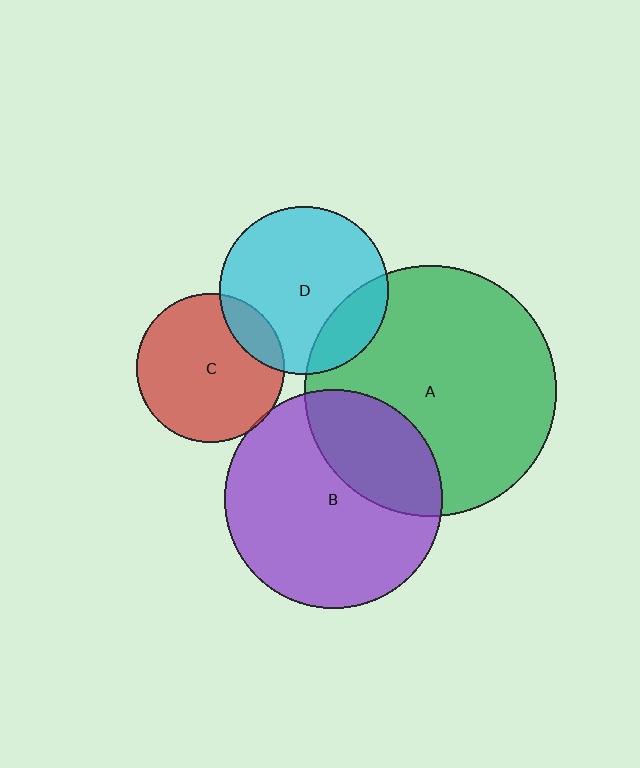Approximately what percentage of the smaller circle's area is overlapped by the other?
Approximately 20%.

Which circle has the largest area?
Circle A (green).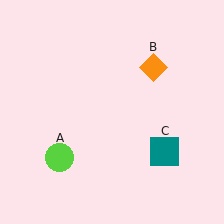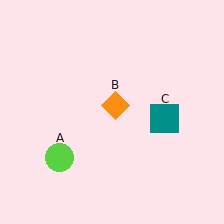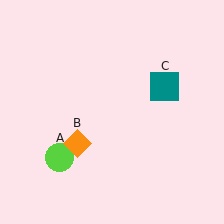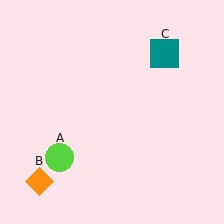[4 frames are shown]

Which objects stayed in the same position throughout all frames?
Lime circle (object A) remained stationary.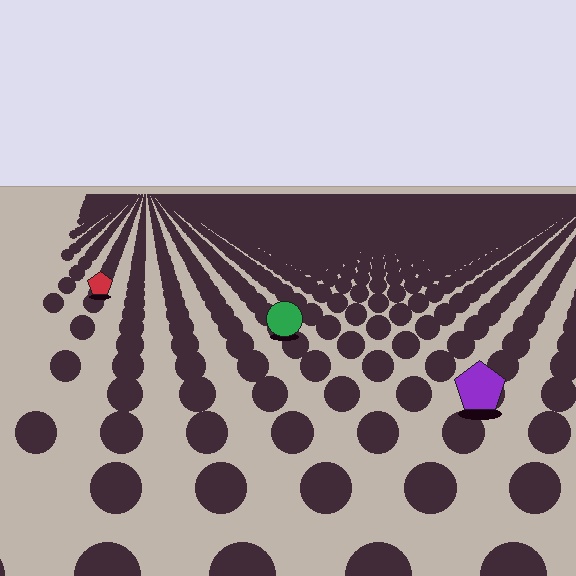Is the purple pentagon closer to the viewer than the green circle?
Yes. The purple pentagon is closer — you can tell from the texture gradient: the ground texture is coarser near it.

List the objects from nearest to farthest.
From nearest to farthest: the purple pentagon, the green circle, the red pentagon.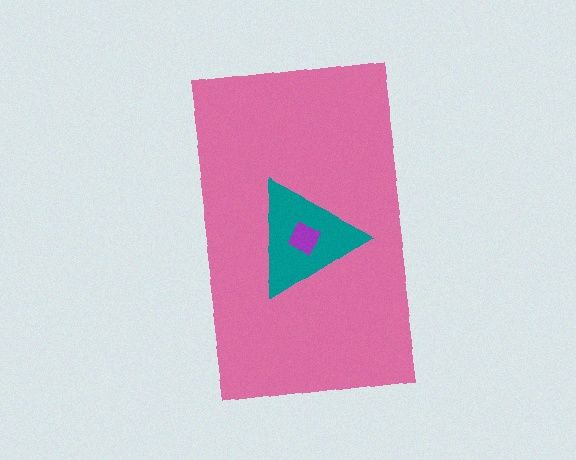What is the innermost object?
The purple diamond.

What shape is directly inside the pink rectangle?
The teal triangle.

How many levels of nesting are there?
3.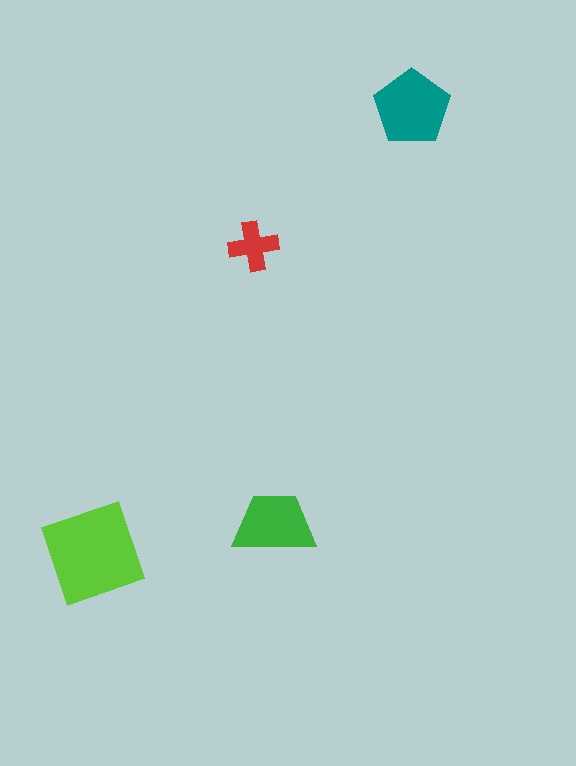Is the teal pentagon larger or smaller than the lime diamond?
Smaller.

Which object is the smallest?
The red cross.